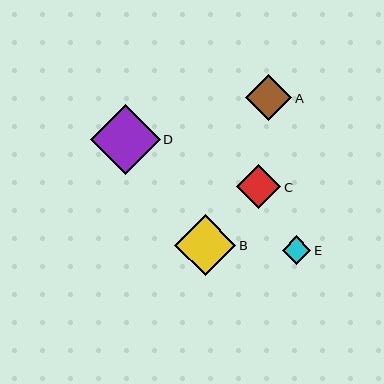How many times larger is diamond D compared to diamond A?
Diamond D is approximately 1.5 times the size of diamond A.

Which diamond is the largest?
Diamond D is the largest with a size of approximately 70 pixels.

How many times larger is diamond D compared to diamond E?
Diamond D is approximately 2.4 times the size of diamond E.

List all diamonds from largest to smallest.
From largest to smallest: D, B, A, C, E.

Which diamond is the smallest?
Diamond E is the smallest with a size of approximately 29 pixels.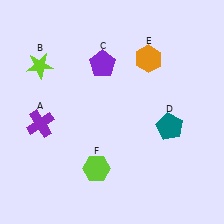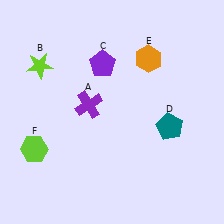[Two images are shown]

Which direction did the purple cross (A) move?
The purple cross (A) moved right.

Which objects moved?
The objects that moved are: the purple cross (A), the lime hexagon (F).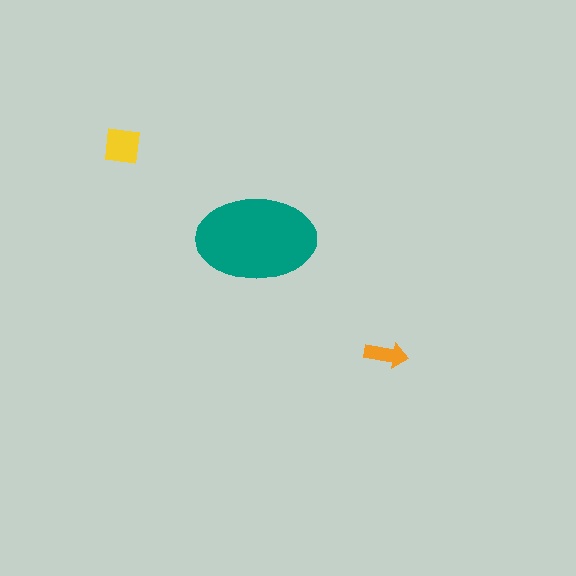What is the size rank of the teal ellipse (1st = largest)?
1st.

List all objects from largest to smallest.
The teal ellipse, the yellow square, the orange arrow.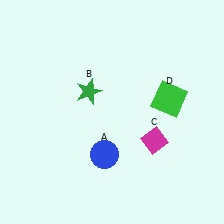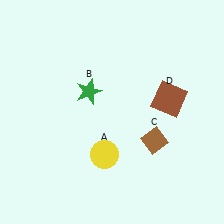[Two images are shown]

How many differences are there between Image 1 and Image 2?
There are 3 differences between the two images.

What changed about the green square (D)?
In Image 1, D is green. In Image 2, it changed to brown.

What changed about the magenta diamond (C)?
In Image 1, C is magenta. In Image 2, it changed to brown.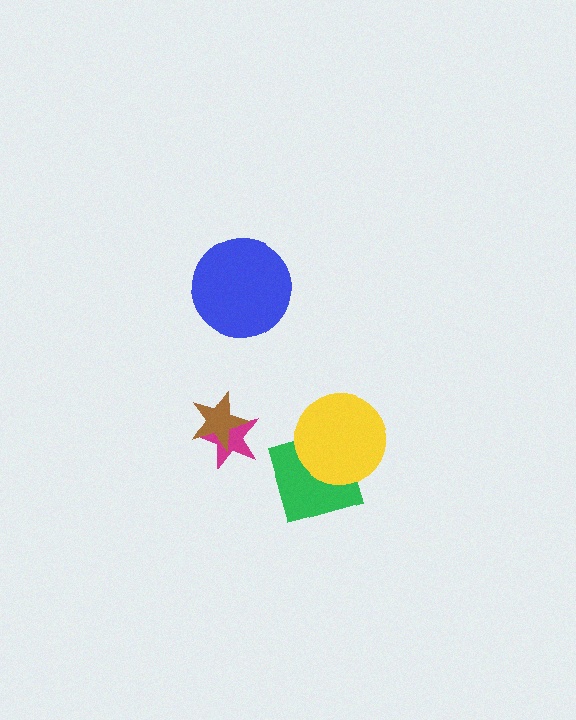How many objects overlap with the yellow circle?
1 object overlaps with the yellow circle.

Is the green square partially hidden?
Yes, it is partially covered by another shape.